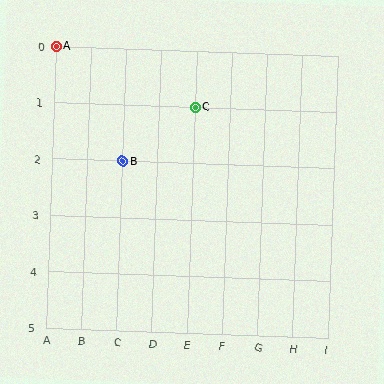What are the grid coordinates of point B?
Point B is at grid coordinates (C, 2).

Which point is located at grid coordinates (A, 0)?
Point A is at (A, 0).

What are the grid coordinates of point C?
Point C is at grid coordinates (E, 1).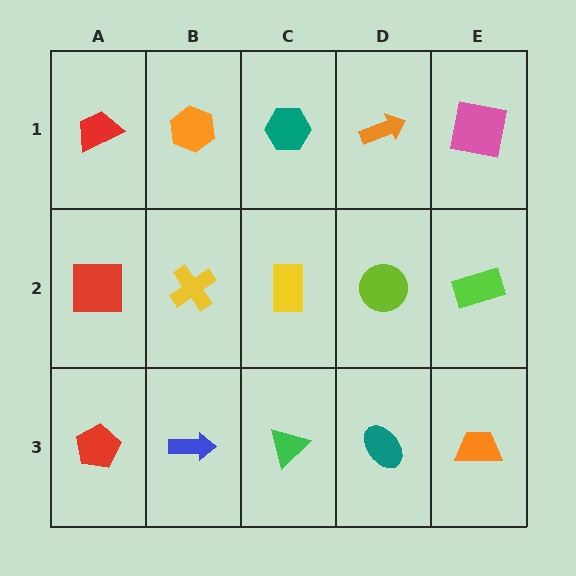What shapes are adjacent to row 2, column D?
An orange arrow (row 1, column D), a teal ellipse (row 3, column D), a yellow rectangle (row 2, column C), a lime rectangle (row 2, column E).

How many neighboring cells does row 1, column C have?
3.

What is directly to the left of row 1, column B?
A red trapezoid.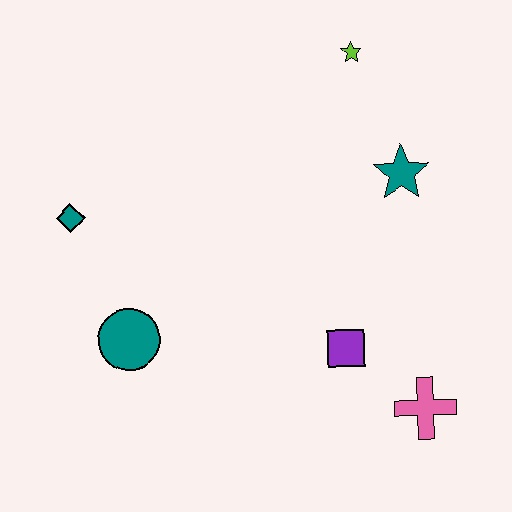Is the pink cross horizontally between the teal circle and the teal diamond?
No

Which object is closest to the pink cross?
The purple square is closest to the pink cross.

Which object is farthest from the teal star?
The teal diamond is farthest from the teal star.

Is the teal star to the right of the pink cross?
No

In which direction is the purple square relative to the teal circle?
The purple square is to the right of the teal circle.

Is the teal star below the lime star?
Yes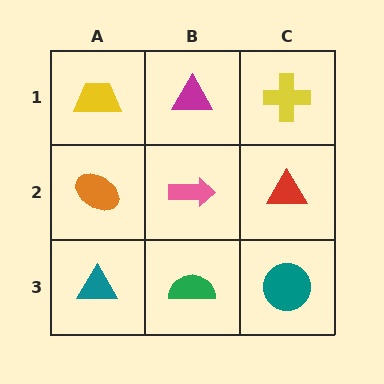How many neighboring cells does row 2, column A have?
3.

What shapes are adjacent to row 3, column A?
An orange ellipse (row 2, column A), a green semicircle (row 3, column B).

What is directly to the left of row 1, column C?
A magenta triangle.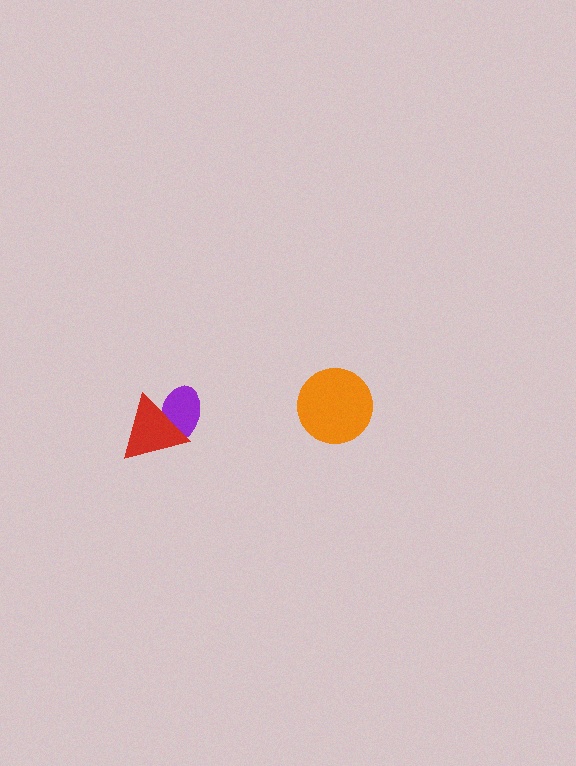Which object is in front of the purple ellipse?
The red triangle is in front of the purple ellipse.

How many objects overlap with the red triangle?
1 object overlaps with the red triangle.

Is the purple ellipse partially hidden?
Yes, it is partially covered by another shape.